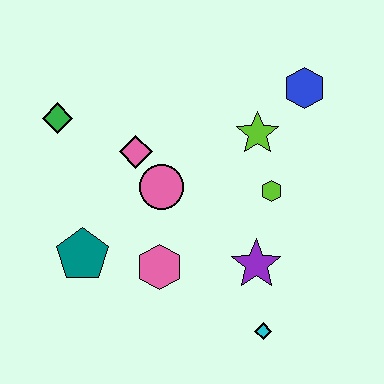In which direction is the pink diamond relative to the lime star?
The pink diamond is to the left of the lime star.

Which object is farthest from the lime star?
The teal pentagon is farthest from the lime star.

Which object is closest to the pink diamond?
The pink circle is closest to the pink diamond.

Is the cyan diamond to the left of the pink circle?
No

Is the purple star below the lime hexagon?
Yes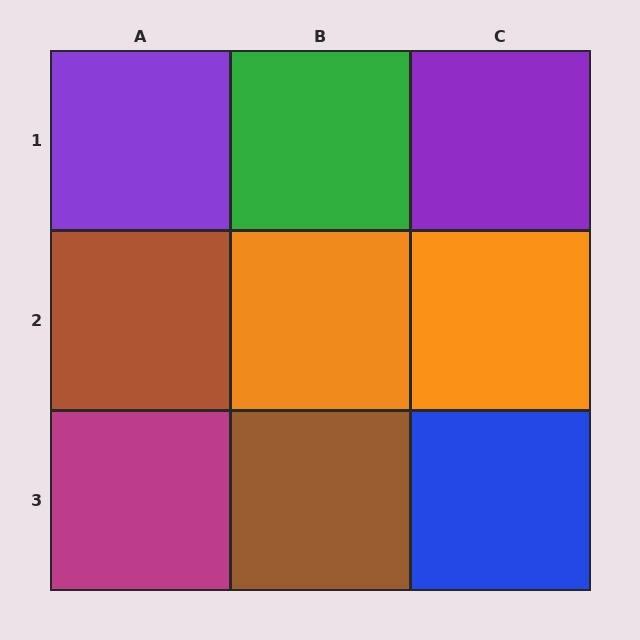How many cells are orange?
2 cells are orange.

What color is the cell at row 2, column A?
Brown.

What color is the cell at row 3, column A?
Magenta.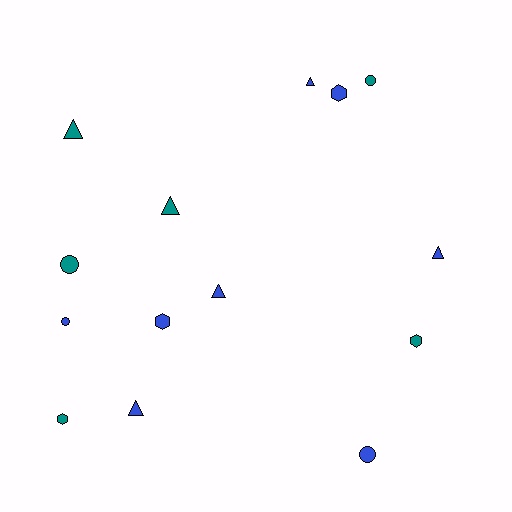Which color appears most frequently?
Blue, with 8 objects.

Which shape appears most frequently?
Triangle, with 6 objects.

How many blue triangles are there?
There are 4 blue triangles.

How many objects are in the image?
There are 14 objects.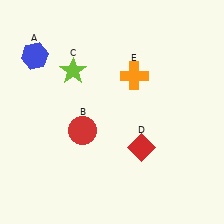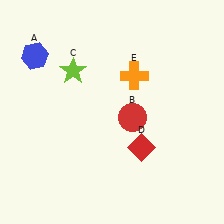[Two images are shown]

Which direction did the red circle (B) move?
The red circle (B) moved right.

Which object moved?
The red circle (B) moved right.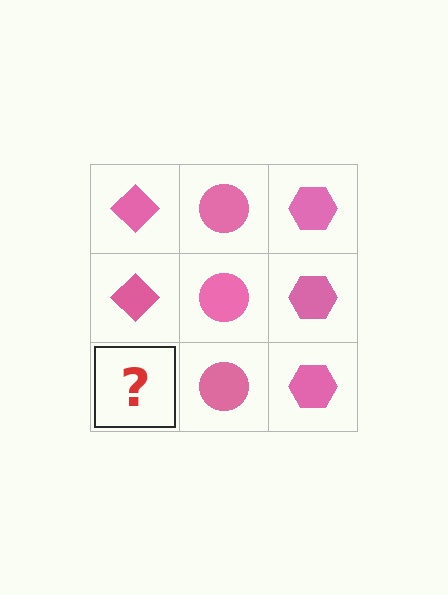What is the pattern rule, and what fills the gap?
The rule is that each column has a consistent shape. The gap should be filled with a pink diamond.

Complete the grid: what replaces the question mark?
The question mark should be replaced with a pink diamond.